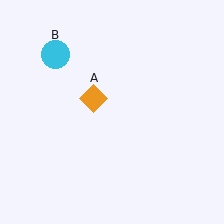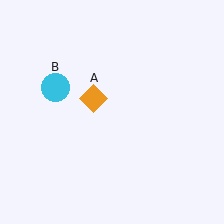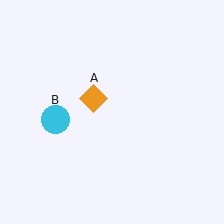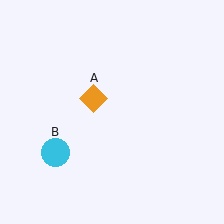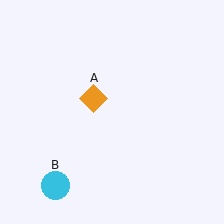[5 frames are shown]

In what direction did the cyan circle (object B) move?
The cyan circle (object B) moved down.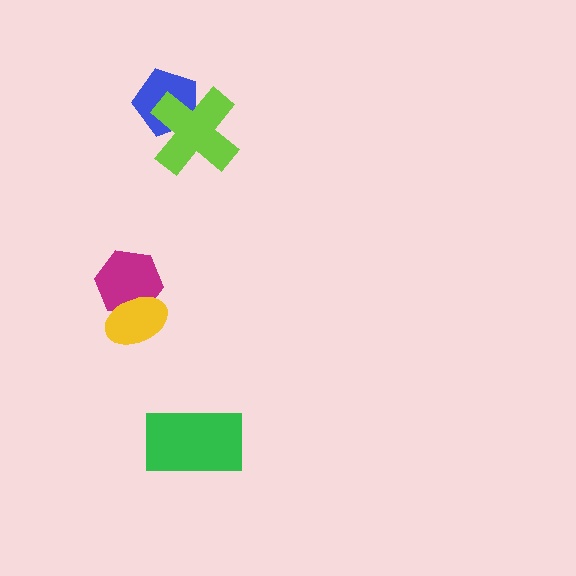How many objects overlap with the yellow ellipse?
1 object overlaps with the yellow ellipse.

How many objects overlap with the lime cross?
1 object overlaps with the lime cross.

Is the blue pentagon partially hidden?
Yes, it is partially covered by another shape.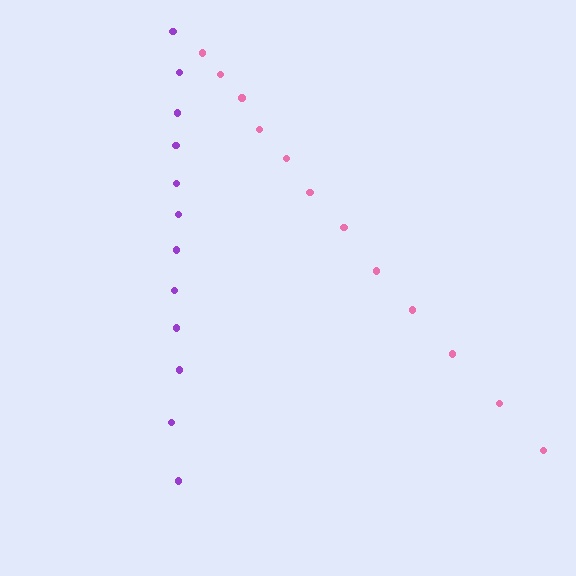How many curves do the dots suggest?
There are 2 distinct paths.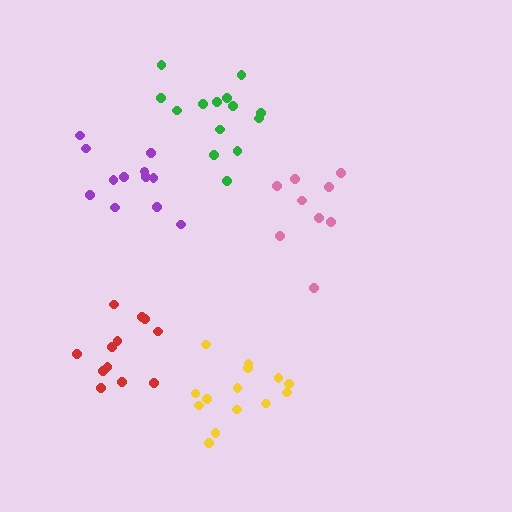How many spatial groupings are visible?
There are 5 spatial groupings.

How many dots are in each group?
Group 1: 12 dots, Group 2: 14 dots, Group 3: 12 dots, Group 4: 14 dots, Group 5: 9 dots (61 total).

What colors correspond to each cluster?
The clusters are colored: red, green, purple, yellow, pink.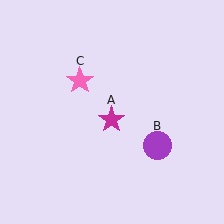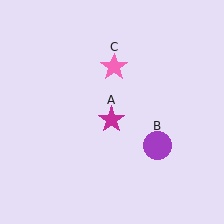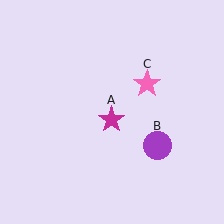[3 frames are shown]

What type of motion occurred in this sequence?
The pink star (object C) rotated clockwise around the center of the scene.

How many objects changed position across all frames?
1 object changed position: pink star (object C).